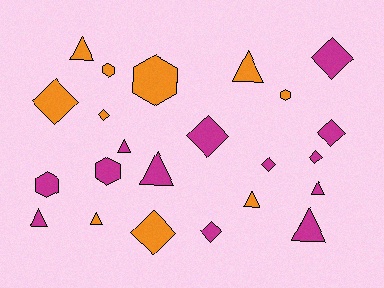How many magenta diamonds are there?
There are 6 magenta diamonds.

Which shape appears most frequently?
Triangle, with 9 objects.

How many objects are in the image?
There are 23 objects.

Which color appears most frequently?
Magenta, with 13 objects.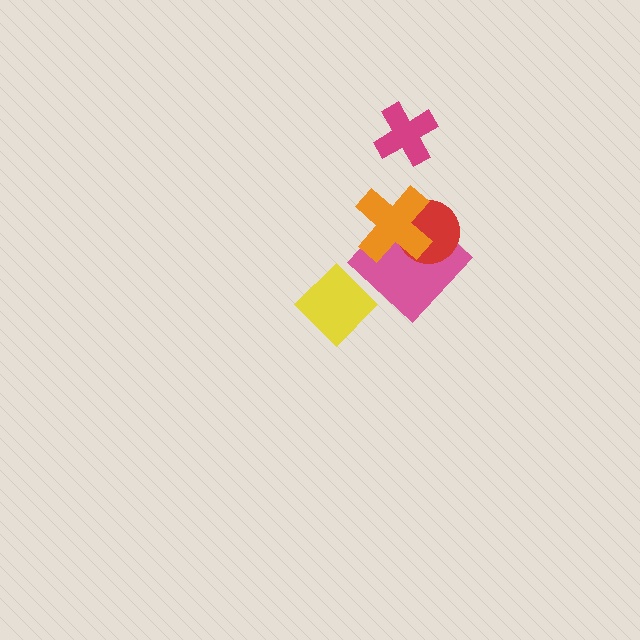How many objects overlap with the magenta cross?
0 objects overlap with the magenta cross.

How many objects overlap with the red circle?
2 objects overlap with the red circle.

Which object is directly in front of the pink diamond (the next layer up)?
The red circle is directly in front of the pink diamond.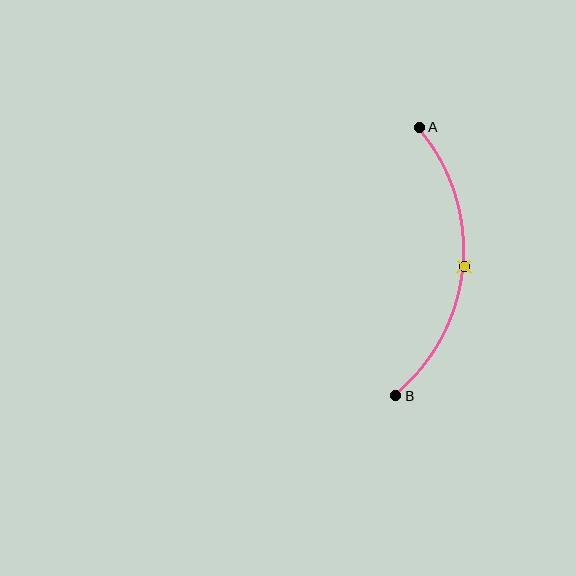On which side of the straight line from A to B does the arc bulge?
The arc bulges to the right of the straight line connecting A and B.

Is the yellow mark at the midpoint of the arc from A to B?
Yes. The yellow mark lies on the arc at equal arc-length from both A and B — it is the arc midpoint.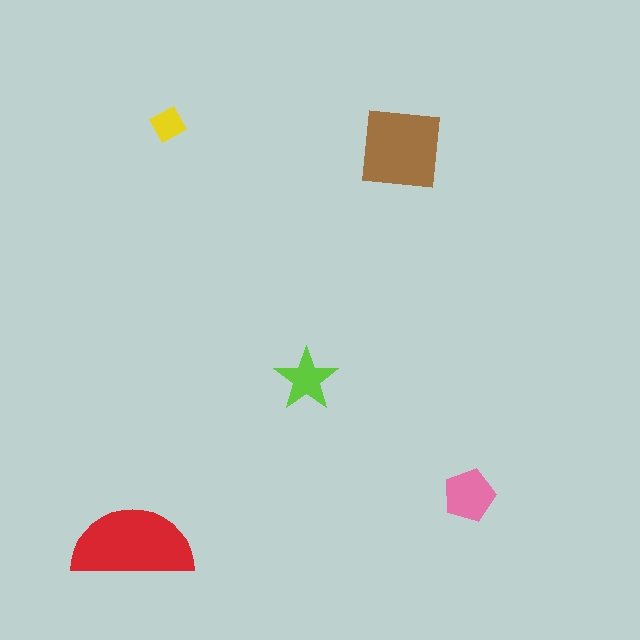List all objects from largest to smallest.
The red semicircle, the brown square, the pink pentagon, the lime star, the yellow diamond.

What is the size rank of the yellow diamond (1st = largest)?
5th.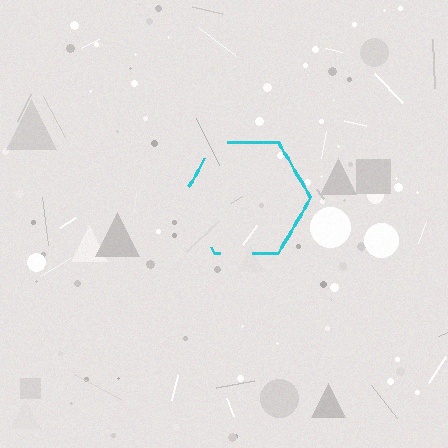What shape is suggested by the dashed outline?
The dashed outline suggests a hexagon.